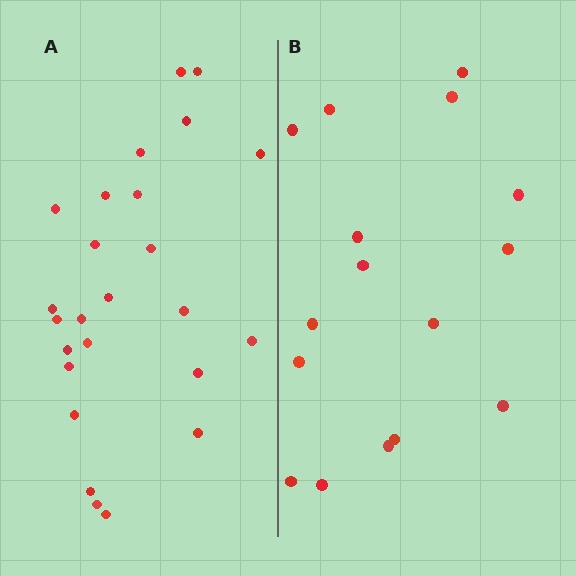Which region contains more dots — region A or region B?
Region A (the left region) has more dots.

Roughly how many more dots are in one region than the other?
Region A has roughly 8 or so more dots than region B.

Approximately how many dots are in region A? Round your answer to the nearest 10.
About 20 dots. (The exact count is 25, which rounds to 20.)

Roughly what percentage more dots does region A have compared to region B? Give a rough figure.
About 55% more.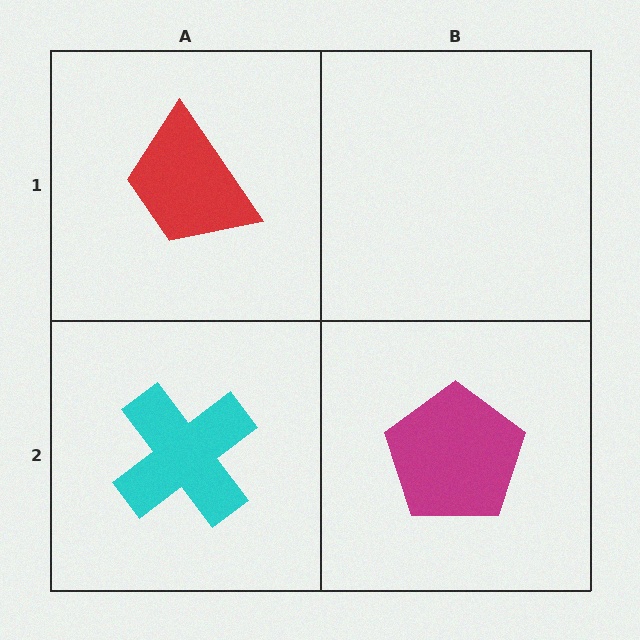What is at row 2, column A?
A cyan cross.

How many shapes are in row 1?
1 shape.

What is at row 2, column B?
A magenta pentagon.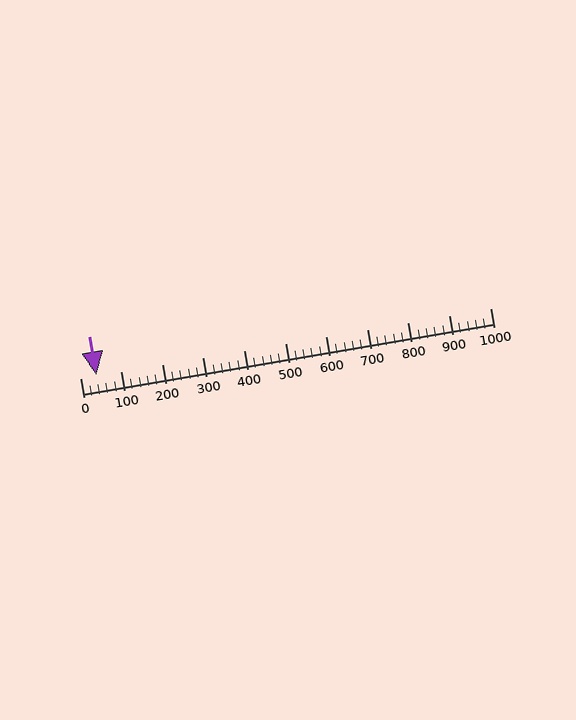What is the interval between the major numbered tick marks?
The major tick marks are spaced 100 units apart.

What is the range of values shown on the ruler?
The ruler shows values from 0 to 1000.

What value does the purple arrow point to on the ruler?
The purple arrow points to approximately 40.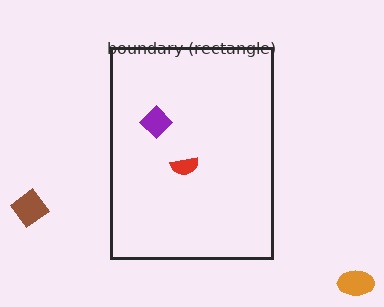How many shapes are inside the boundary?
2 inside, 2 outside.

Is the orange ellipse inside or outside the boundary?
Outside.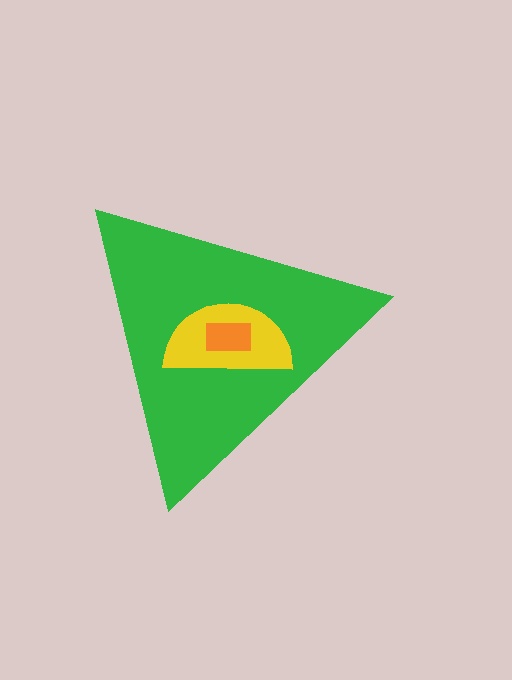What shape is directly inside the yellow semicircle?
The orange rectangle.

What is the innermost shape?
The orange rectangle.